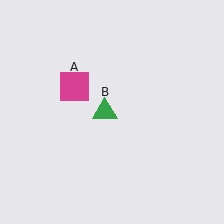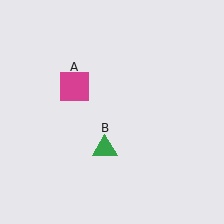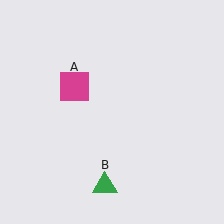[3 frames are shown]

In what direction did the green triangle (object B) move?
The green triangle (object B) moved down.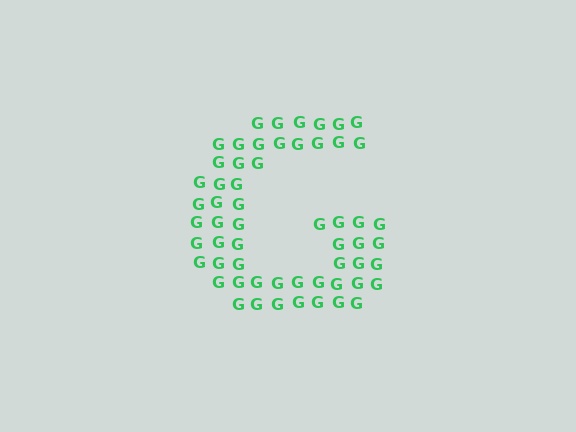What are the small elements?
The small elements are letter G's.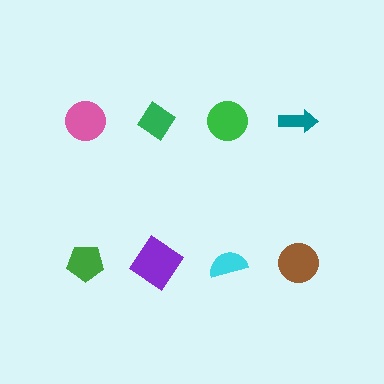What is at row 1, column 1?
A pink circle.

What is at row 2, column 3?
A cyan semicircle.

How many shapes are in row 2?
4 shapes.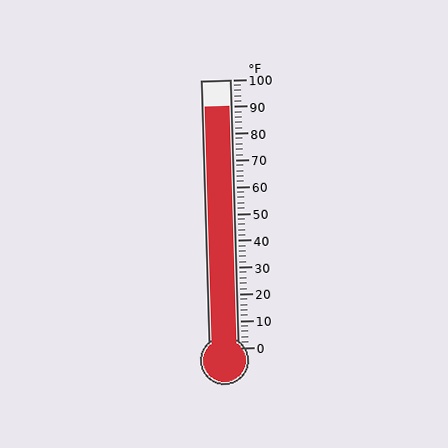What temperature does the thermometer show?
The thermometer shows approximately 90°F.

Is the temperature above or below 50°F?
The temperature is above 50°F.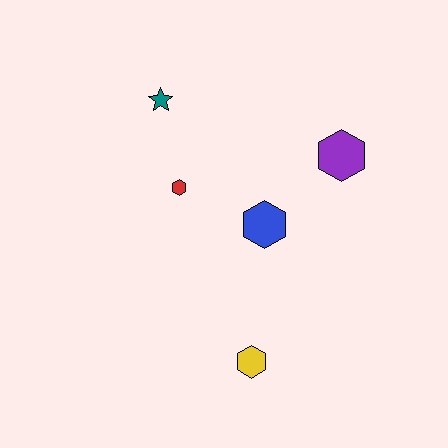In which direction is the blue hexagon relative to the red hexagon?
The blue hexagon is to the right of the red hexagon.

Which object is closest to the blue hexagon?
The red hexagon is closest to the blue hexagon.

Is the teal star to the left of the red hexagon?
Yes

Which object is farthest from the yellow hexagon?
The teal star is farthest from the yellow hexagon.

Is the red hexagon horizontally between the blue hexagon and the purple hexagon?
No